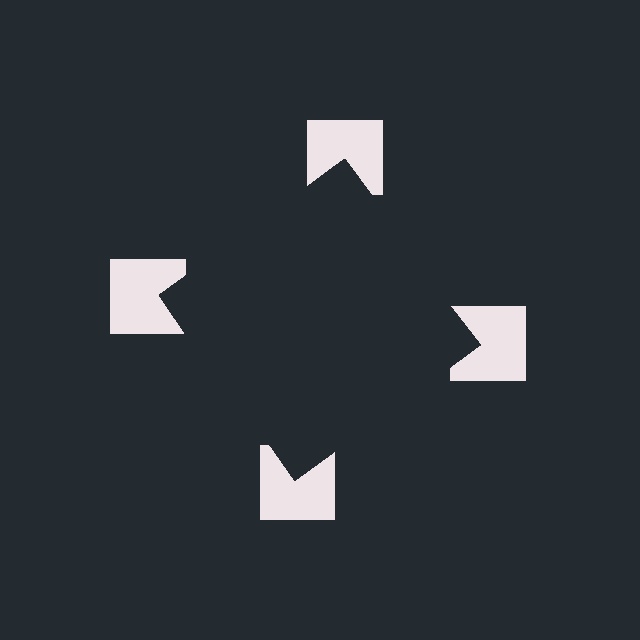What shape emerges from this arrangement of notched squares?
An illusory square — its edges are inferred from the aligned wedge cuts in the notched squares, not physically drawn.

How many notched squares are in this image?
There are 4 — one at each vertex of the illusory square.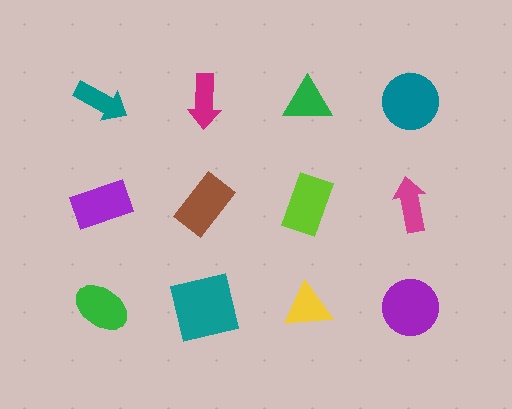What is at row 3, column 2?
A teal square.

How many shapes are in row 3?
4 shapes.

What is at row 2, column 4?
A magenta arrow.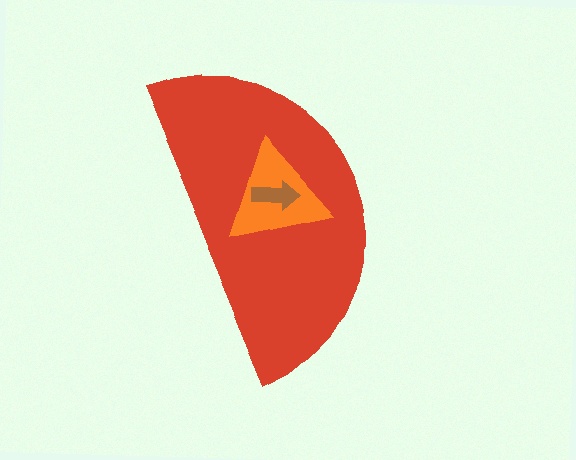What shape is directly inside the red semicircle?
The orange triangle.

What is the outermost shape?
The red semicircle.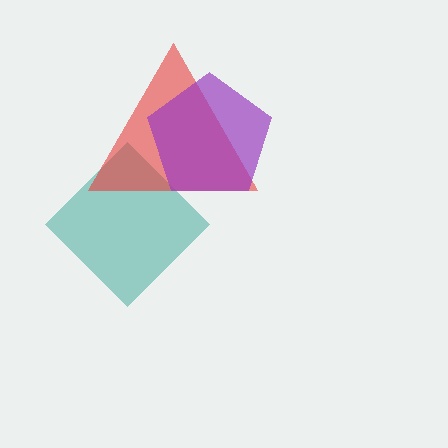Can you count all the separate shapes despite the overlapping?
Yes, there are 3 separate shapes.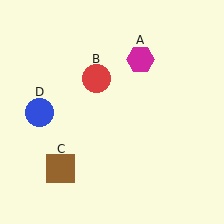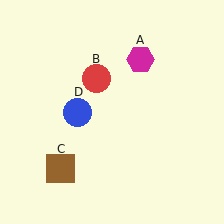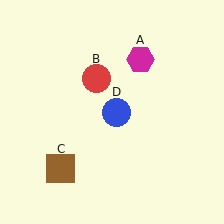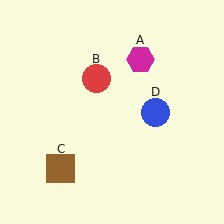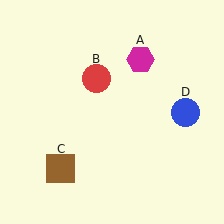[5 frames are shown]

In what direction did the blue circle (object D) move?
The blue circle (object D) moved right.